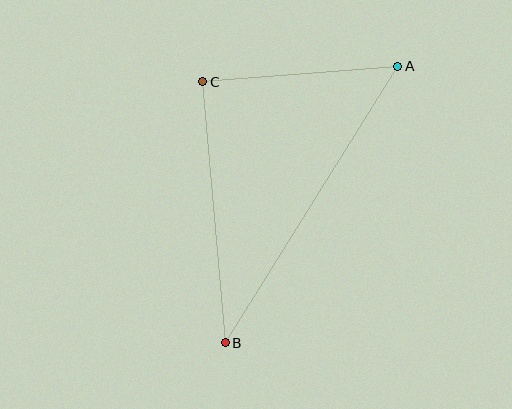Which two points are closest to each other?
Points A and C are closest to each other.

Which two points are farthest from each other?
Points A and B are farthest from each other.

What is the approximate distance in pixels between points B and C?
The distance between B and C is approximately 262 pixels.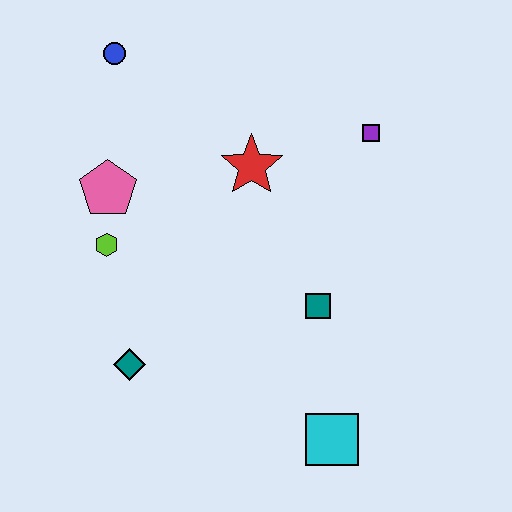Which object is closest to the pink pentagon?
The lime hexagon is closest to the pink pentagon.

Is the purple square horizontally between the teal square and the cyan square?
No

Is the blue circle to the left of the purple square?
Yes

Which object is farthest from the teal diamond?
The purple square is farthest from the teal diamond.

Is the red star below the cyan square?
No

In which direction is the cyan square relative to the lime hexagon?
The cyan square is to the right of the lime hexagon.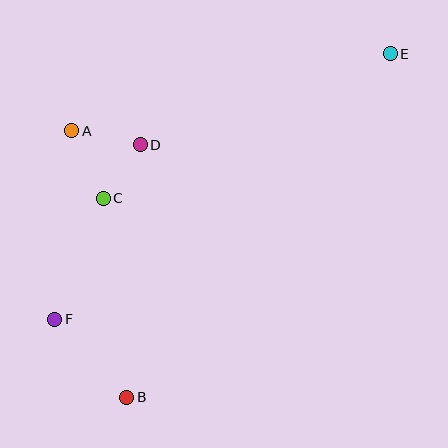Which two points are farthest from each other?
Points B and E are farthest from each other.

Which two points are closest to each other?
Points C and D are closest to each other.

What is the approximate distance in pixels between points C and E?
The distance between C and E is approximately 321 pixels.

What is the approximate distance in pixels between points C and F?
The distance between C and F is approximately 131 pixels.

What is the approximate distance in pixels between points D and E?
The distance between D and E is approximately 266 pixels.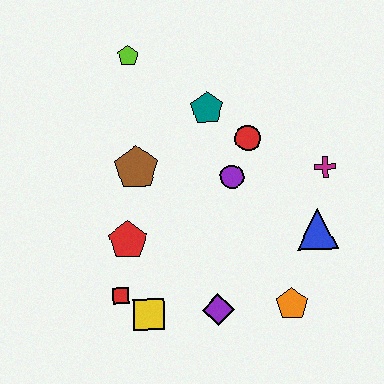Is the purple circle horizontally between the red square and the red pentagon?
No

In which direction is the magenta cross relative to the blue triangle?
The magenta cross is above the blue triangle.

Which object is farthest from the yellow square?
The lime pentagon is farthest from the yellow square.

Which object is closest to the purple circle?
The red circle is closest to the purple circle.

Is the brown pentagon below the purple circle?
No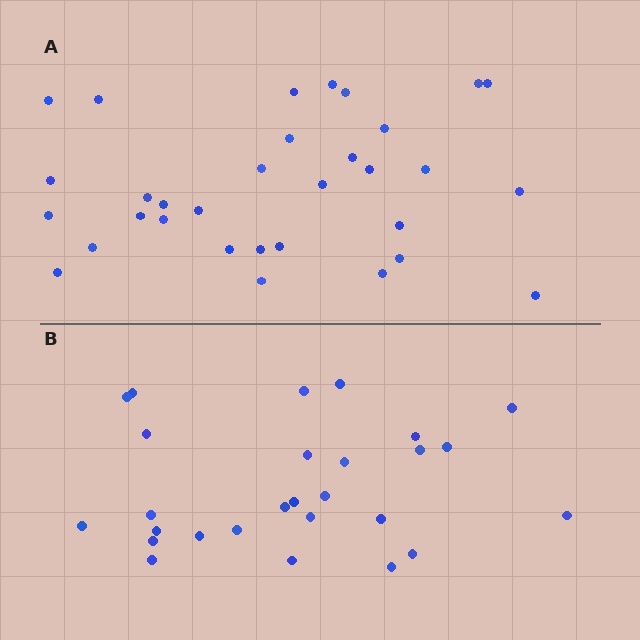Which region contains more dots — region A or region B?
Region A (the top region) has more dots.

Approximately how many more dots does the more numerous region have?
Region A has about 5 more dots than region B.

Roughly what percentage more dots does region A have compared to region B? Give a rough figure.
About 20% more.